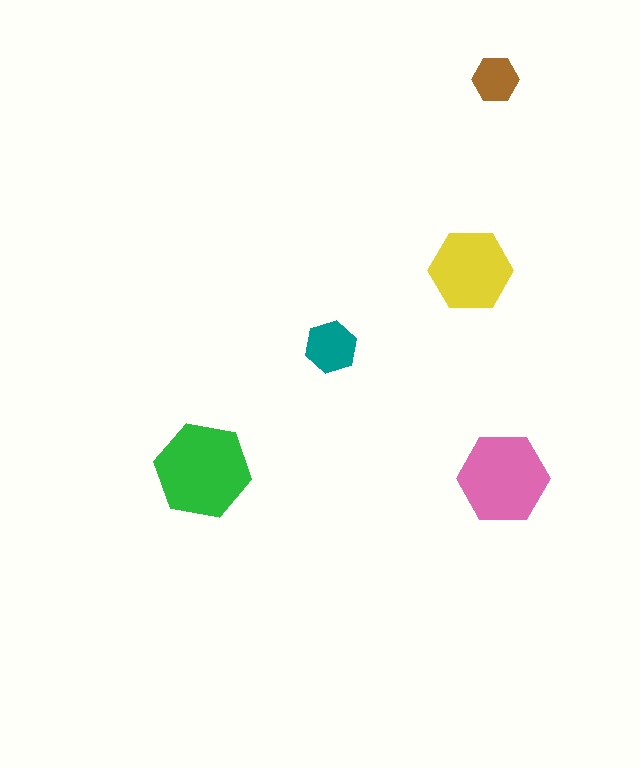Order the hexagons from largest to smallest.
the green one, the pink one, the yellow one, the teal one, the brown one.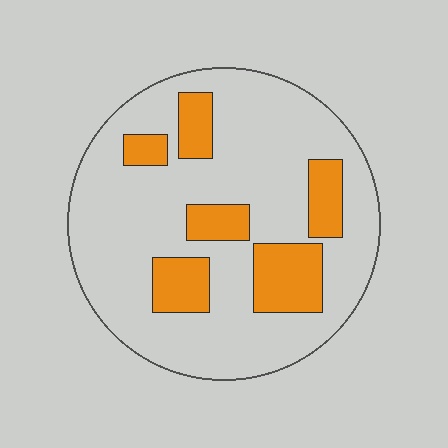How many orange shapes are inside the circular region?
6.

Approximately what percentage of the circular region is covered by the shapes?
Approximately 20%.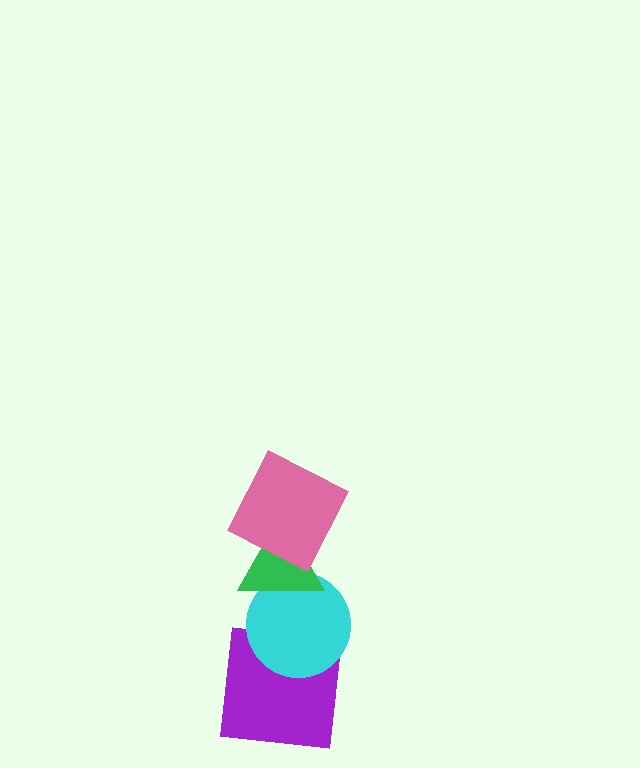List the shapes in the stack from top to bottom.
From top to bottom: the pink square, the green triangle, the cyan circle, the purple square.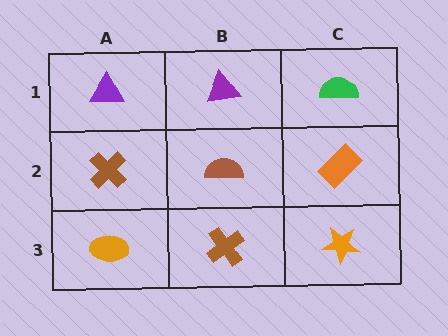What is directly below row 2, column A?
An orange ellipse.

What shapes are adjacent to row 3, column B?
A brown semicircle (row 2, column B), an orange ellipse (row 3, column A), an orange star (row 3, column C).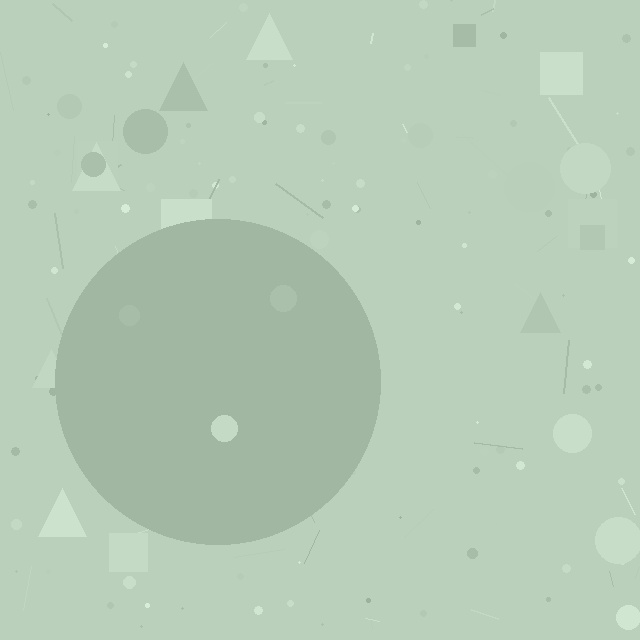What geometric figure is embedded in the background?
A circle is embedded in the background.